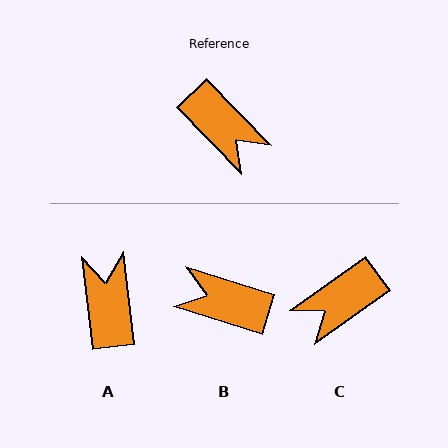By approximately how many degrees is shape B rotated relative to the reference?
Approximately 151 degrees clockwise.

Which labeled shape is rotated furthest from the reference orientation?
B, about 151 degrees away.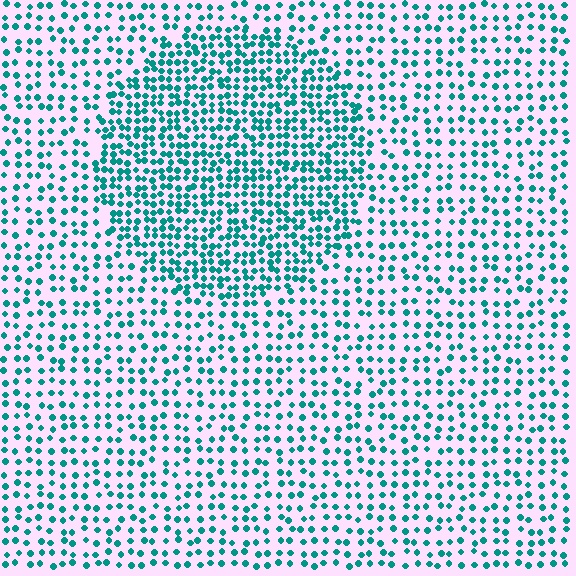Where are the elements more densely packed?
The elements are more densely packed inside the circle boundary.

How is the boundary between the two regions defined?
The boundary is defined by a change in element density (approximately 1.9x ratio). All elements are the same color, size, and shape.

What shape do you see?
I see a circle.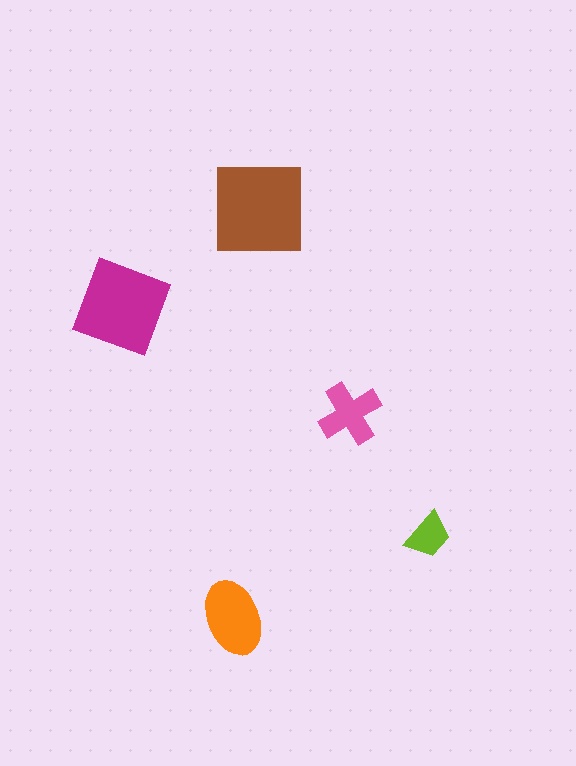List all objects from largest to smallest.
The brown square, the magenta diamond, the orange ellipse, the pink cross, the lime trapezoid.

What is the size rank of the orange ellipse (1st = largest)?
3rd.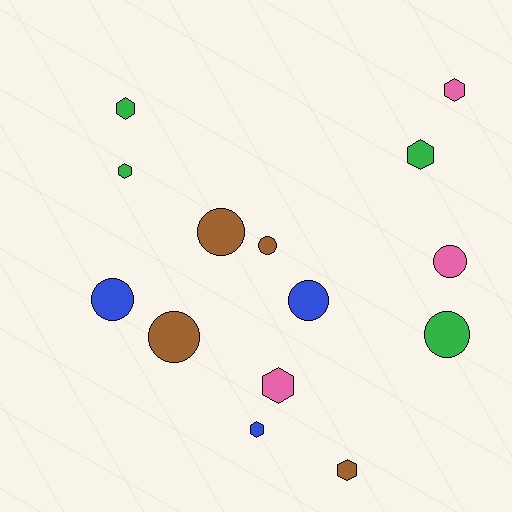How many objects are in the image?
There are 14 objects.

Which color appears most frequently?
Brown, with 4 objects.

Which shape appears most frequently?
Hexagon, with 7 objects.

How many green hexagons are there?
There are 3 green hexagons.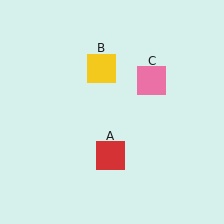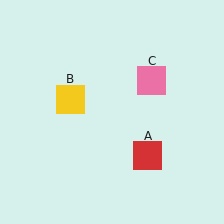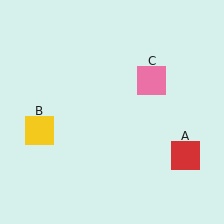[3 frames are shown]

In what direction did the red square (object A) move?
The red square (object A) moved right.